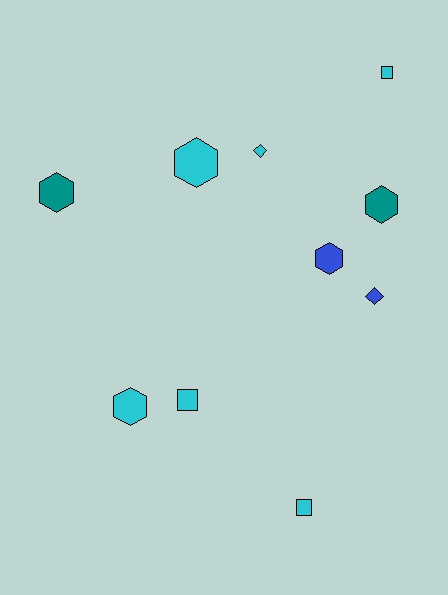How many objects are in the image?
There are 10 objects.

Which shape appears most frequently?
Hexagon, with 5 objects.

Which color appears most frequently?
Cyan, with 6 objects.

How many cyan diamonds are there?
There is 1 cyan diamond.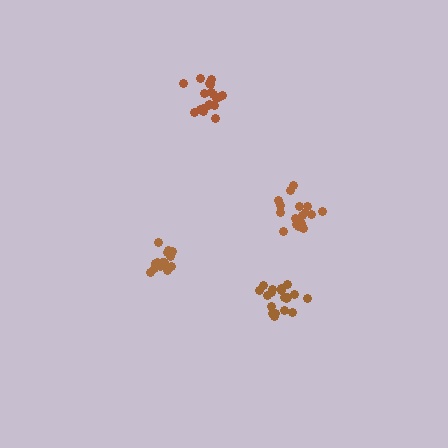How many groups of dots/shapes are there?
There are 4 groups.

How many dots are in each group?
Group 1: 19 dots, Group 2: 17 dots, Group 3: 19 dots, Group 4: 16 dots (71 total).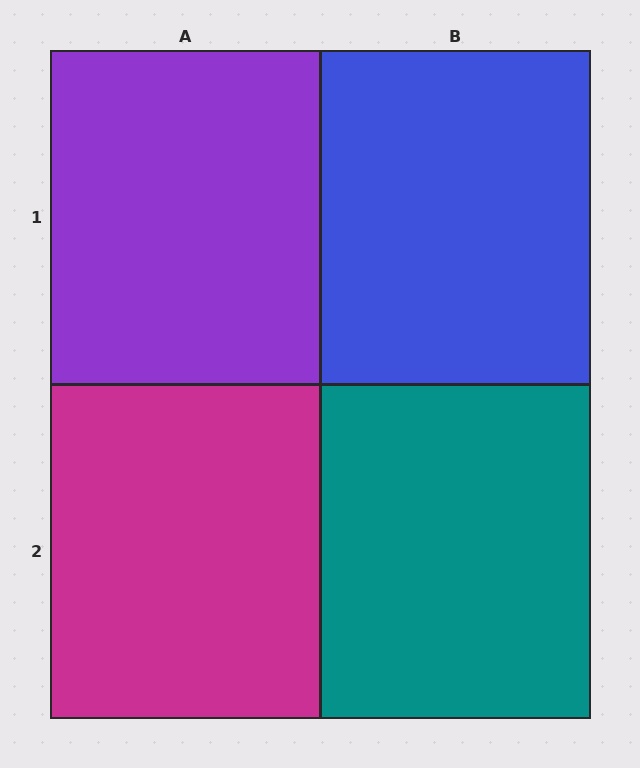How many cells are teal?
1 cell is teal.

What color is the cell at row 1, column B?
Blue.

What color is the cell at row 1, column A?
Purple.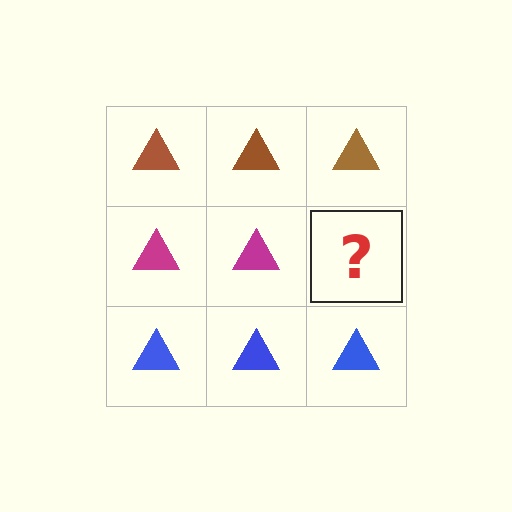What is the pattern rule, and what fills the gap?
The rule is that each row has a consistent color. The gap should be filled with a magenta triangle.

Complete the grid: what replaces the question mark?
The question mark should be replaced with a magenta triangle.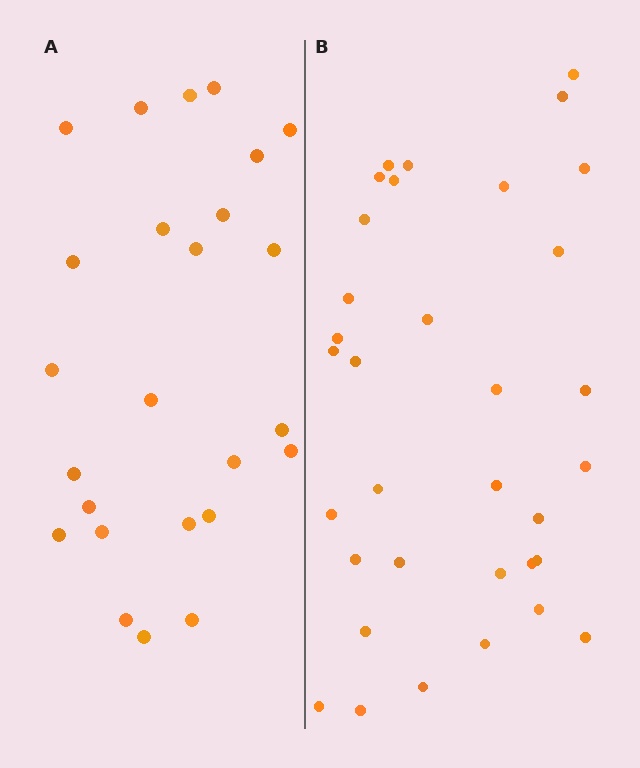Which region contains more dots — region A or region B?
Region B (the right region) has more dots.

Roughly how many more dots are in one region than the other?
Region B has roughly 8 or so more dots than region A.